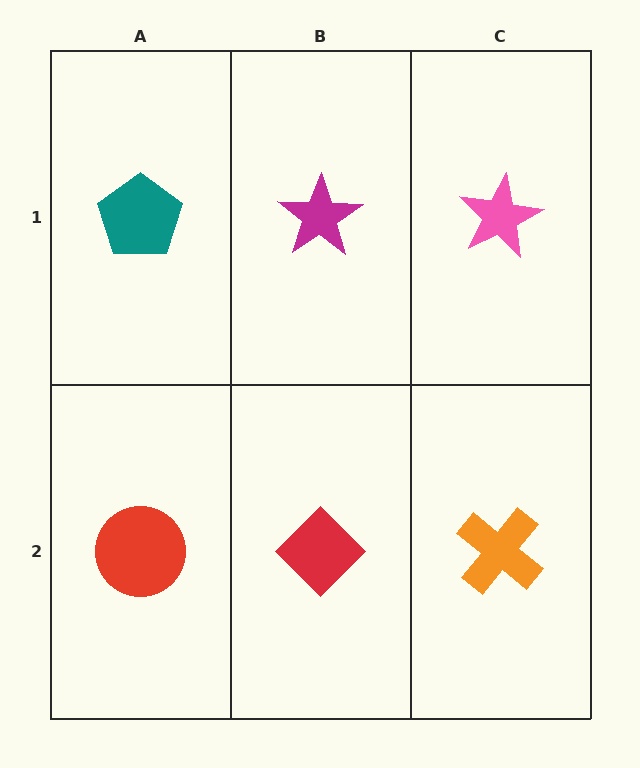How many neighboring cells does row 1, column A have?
2.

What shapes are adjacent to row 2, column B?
A magenta star (row 1, column B), a red circle (row 2, column A), an orange cross (row 2, column C).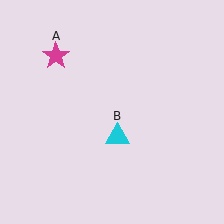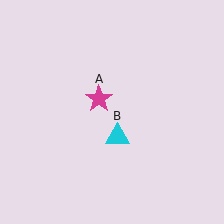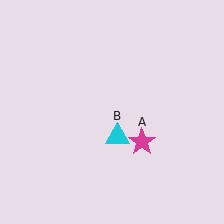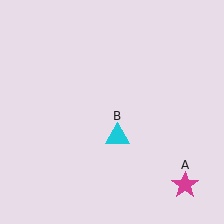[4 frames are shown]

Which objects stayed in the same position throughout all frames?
Cyan triangle (object B) remained stationary.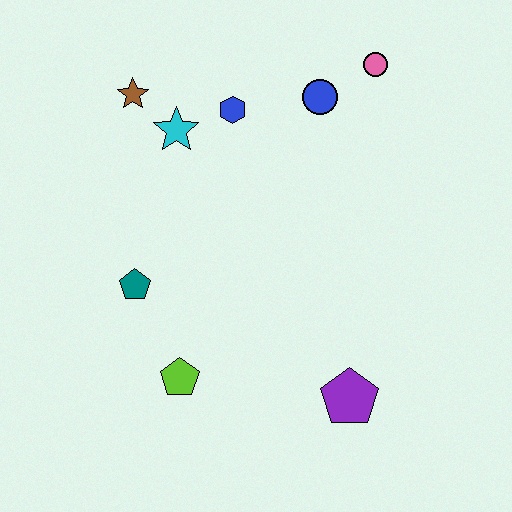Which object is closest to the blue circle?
The pink circle is closest to the blue circle.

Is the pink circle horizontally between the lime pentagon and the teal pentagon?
No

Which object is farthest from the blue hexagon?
The purple pentagon is farthest from the blue hexagon.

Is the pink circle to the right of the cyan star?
Yes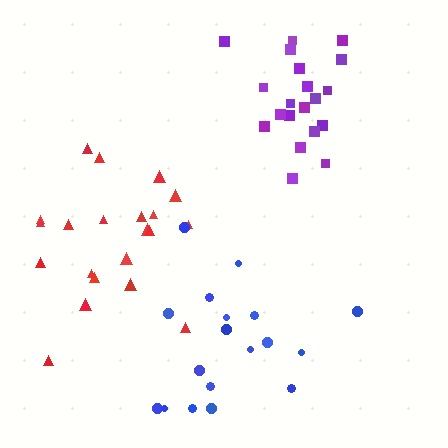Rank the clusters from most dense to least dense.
purple, red, blue.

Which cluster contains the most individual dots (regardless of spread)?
Red (21).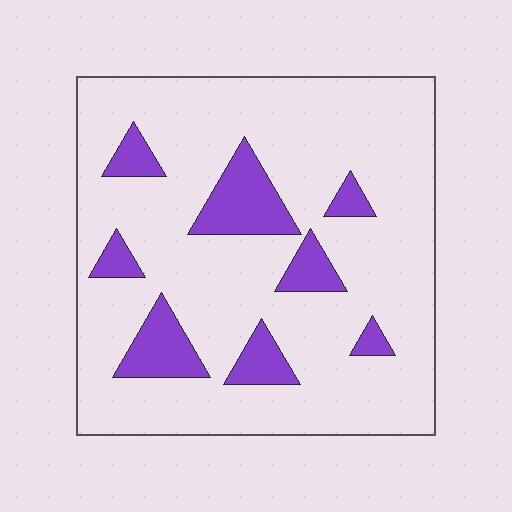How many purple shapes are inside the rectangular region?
8.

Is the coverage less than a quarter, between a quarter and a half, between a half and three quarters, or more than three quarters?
Less than a quarter.